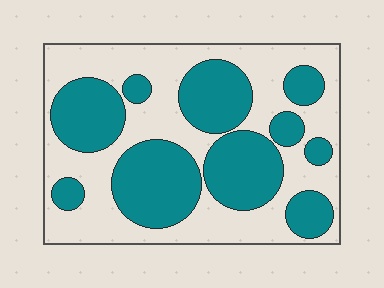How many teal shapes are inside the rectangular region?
10.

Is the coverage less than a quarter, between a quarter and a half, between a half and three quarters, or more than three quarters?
Between a quarter and a half.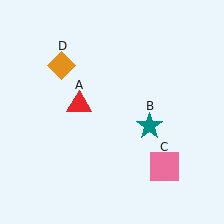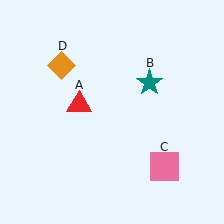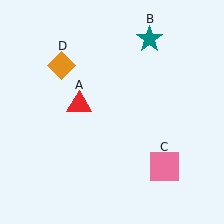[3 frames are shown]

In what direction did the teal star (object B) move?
The teal star (object B) moved up.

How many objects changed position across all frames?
1 object changed position: teal star (object B).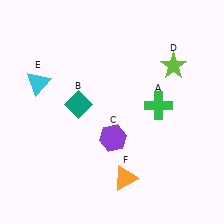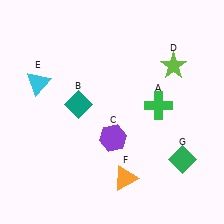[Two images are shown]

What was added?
A green diamond (G) was added in Image 2.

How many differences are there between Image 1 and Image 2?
There is 1 difference between the two images.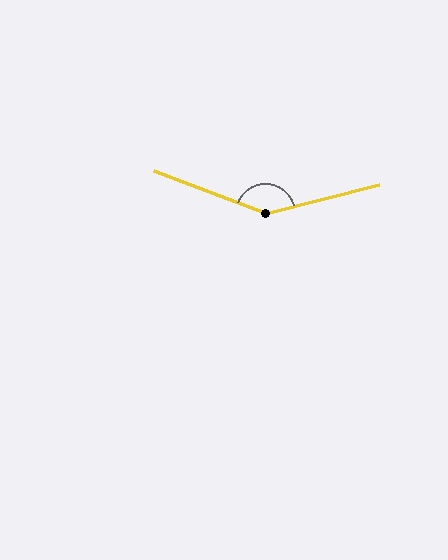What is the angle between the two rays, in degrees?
Approximately 145 degrees.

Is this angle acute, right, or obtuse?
It is obtuse.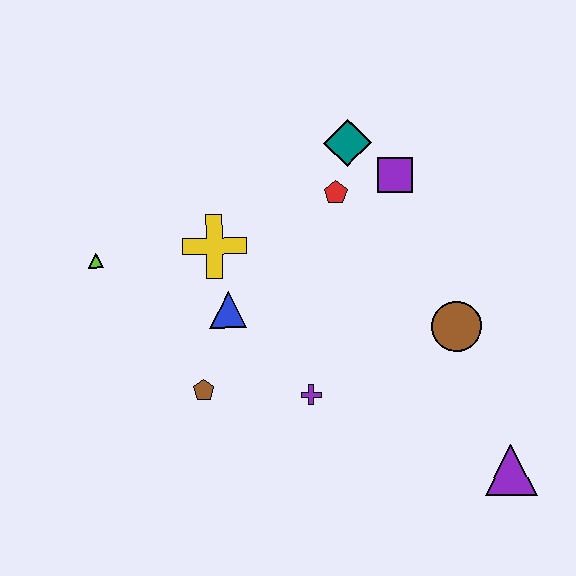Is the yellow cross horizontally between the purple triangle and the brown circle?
No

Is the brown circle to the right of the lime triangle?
Yes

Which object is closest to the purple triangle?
The brown circle is closest to the purple triangle.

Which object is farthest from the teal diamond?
The purple triangle is farthest from the teal diamond.